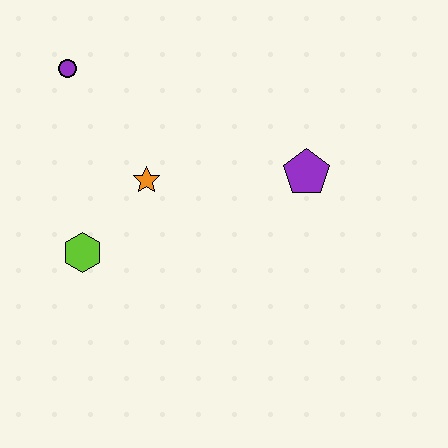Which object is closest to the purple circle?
The orange star is closest to the purple circle.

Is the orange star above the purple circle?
No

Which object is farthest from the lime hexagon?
The purple pentagon is farthest from the lime hexagon.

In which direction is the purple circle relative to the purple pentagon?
The purple circle is to the left of the purple pentagon.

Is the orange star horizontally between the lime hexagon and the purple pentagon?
Yes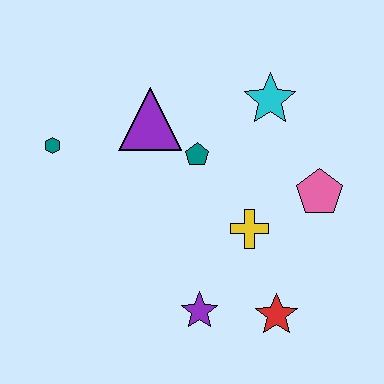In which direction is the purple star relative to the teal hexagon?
The purple star is below the teal hexagon.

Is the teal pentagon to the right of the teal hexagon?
Yes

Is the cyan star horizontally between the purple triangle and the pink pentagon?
Yes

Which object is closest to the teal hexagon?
The purple triangle is closest to the teal hexagon.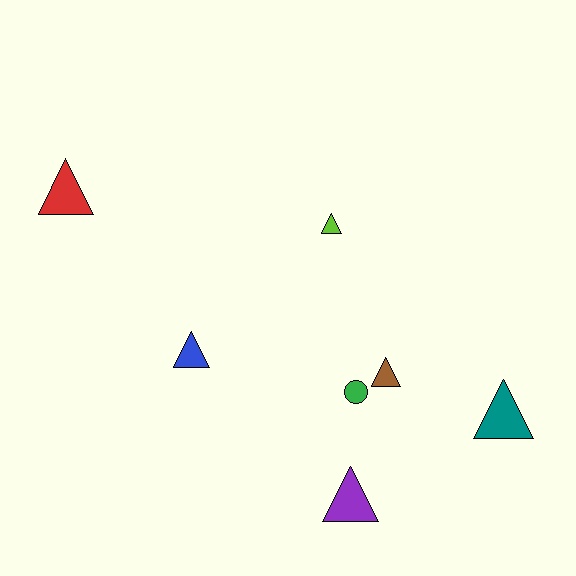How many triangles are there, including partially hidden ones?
There are 6 triangles.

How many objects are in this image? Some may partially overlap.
There are 7 objects.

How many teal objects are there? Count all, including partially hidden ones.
There is 1 teal object.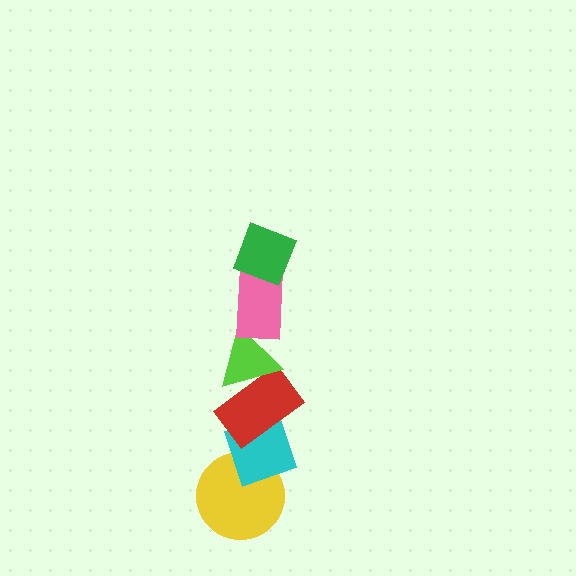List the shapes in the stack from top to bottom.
From top to bottom: the green diamond, the pink rectangle, the lime triangle, the red rectangle, the cyan diamond, the yellow circle.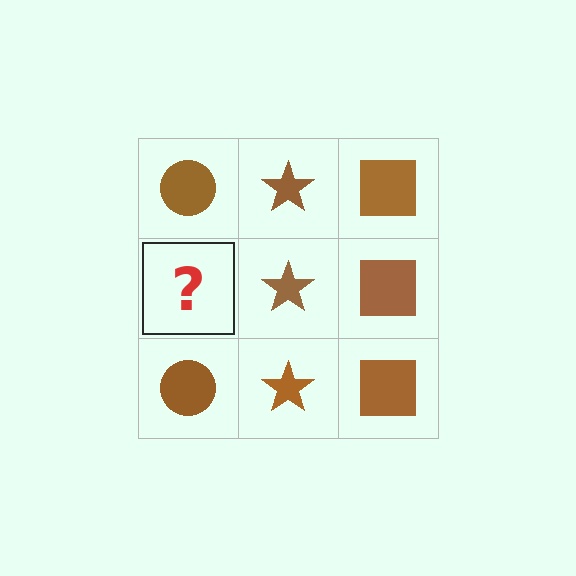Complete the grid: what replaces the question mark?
The question mark should be replaced with a brown circle.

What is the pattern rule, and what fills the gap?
The rule is that each column has a consistent shape. The gap should be filled with a brown circle.